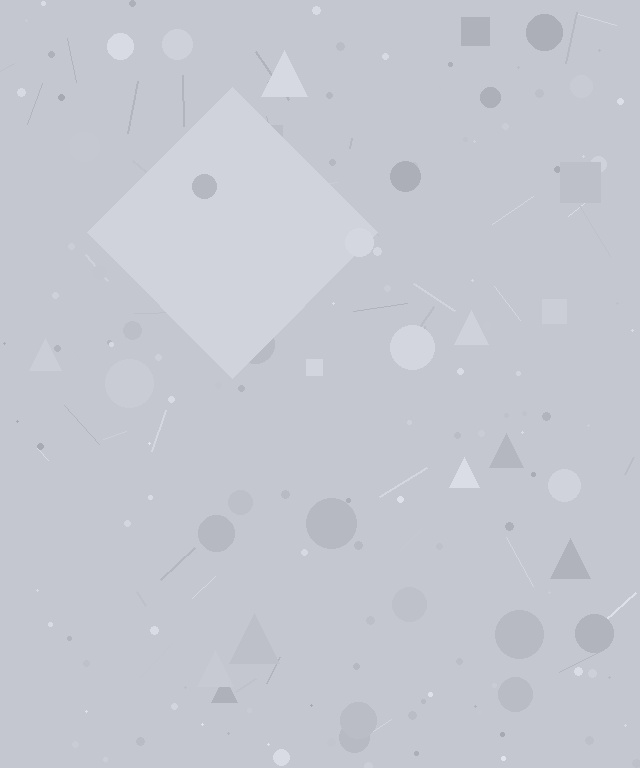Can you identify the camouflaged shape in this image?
The camouflaged shape is a diamond.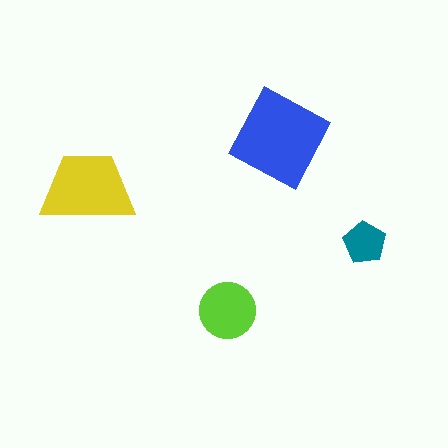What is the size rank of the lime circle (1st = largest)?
3rd.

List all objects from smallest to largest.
The teal pentagon, the lime circle, the yellow trapezoid, the blue square.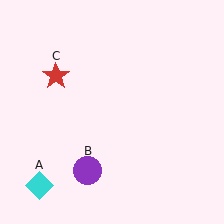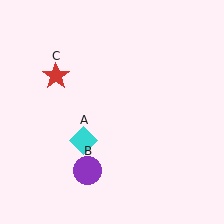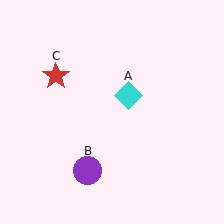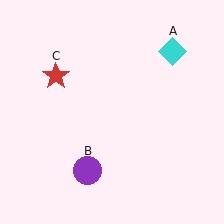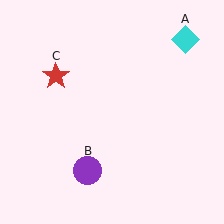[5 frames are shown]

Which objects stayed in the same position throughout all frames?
Purple circle (object B) and red star (object C) remained stationary.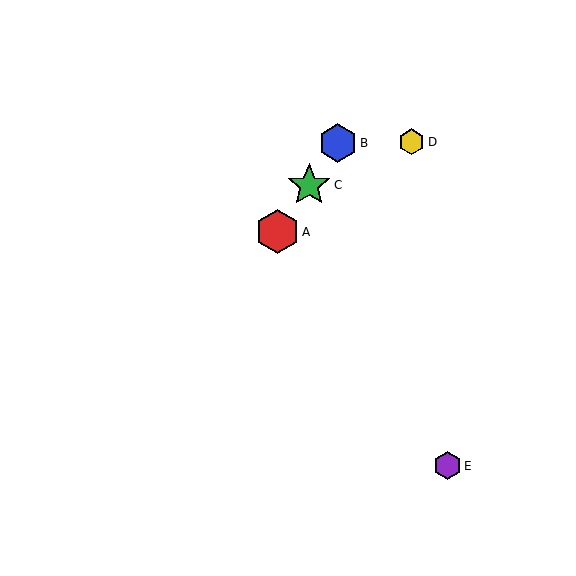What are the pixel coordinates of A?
Object A is at (278, 232).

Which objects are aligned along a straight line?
Objects A, B, C are aligned along a straight line.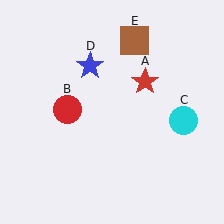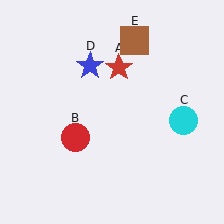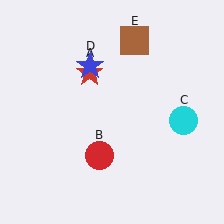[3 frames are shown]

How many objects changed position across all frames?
2 objects changed position: red star (object A), red circle (object B).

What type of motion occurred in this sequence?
The red star (object A), red circle (object B) rotated counterclockwise around the center of the scene.